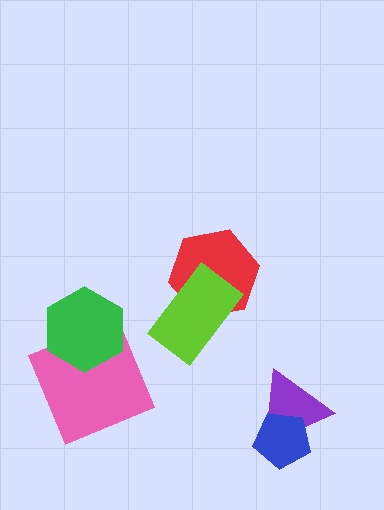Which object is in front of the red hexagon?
The lime rectangle is in front of the red hexagon.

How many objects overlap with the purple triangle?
1 object overlaps with the purple triangle.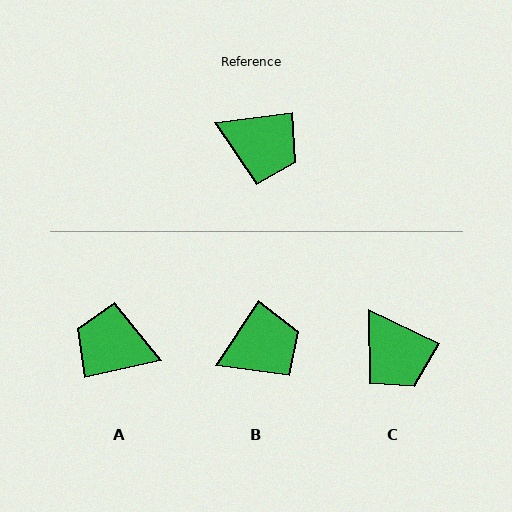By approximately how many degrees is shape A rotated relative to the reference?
Approximately 175 degrees clockwise.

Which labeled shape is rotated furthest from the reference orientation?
A, about 175 degrees away.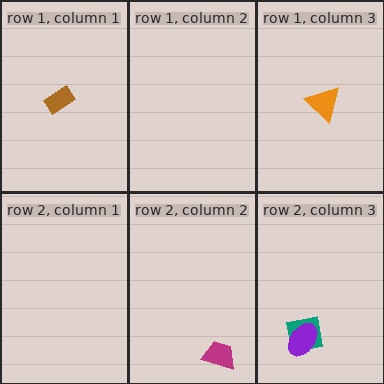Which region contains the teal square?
The row 2, column 3 region.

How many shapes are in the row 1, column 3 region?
1.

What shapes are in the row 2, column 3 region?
The teal square, the purple ellipse.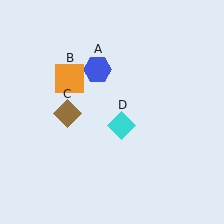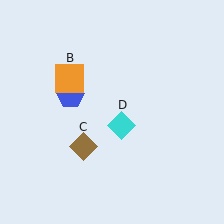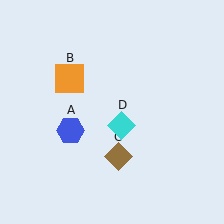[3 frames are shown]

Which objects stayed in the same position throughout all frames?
Orange square (object B) and cyan diamond (object D) remained stationary.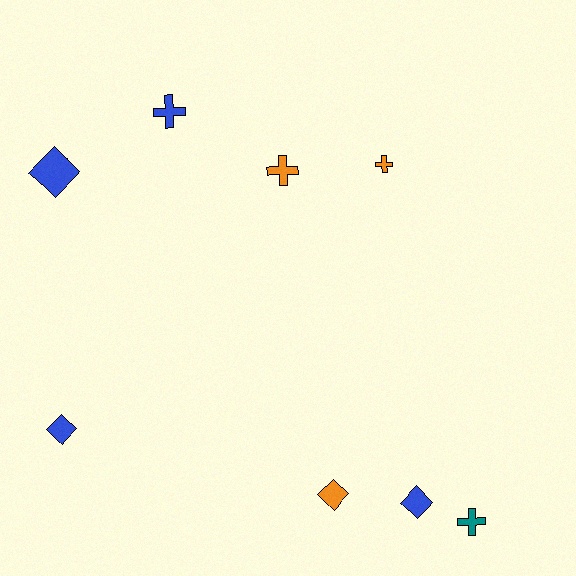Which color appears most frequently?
Blue, with 4 objects.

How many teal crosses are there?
There is 1 teal cross.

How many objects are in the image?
There are 8 objects.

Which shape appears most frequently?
Cross, with 4 objects.